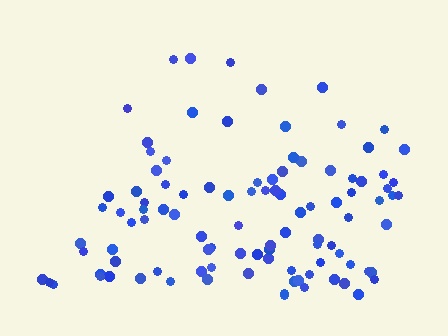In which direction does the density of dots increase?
From top to bottom, with the bottom side densest.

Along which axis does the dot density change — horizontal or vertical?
Vertical.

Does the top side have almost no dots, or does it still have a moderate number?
Still a moderate number, just noticeably fewer than the bottom.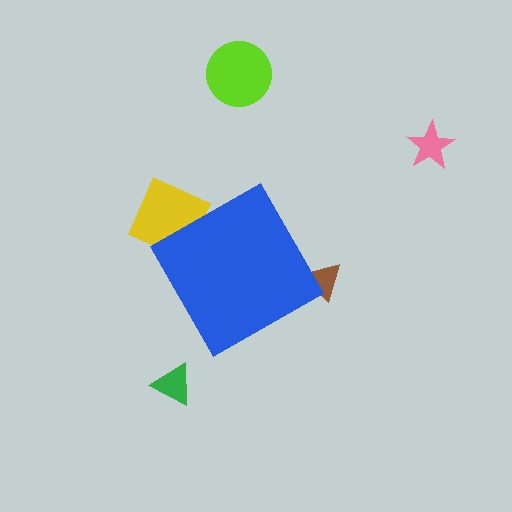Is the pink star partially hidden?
No, the pink star is fully visible.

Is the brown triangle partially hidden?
Yes, the brown triangle is partially hidden behind the blue diamond.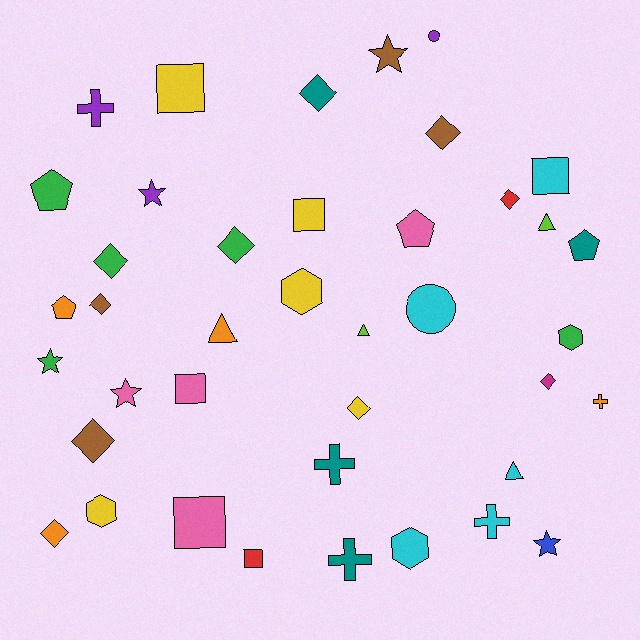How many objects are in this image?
There are 40 objects.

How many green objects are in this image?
There are 5 green objects.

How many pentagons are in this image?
There are 4 pentagons.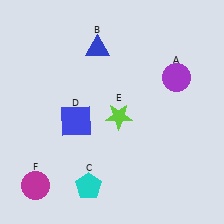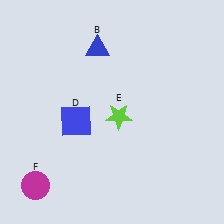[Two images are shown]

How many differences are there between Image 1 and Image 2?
There are 2 differences between the two images.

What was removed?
The cyan pentagon (C), the purple circle (A) were removed in Image 2.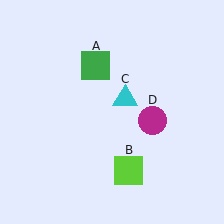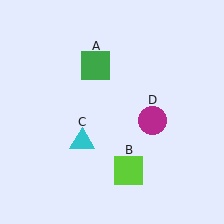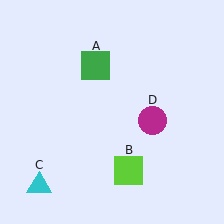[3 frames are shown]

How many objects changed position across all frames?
1 object changed position: cyan triangle (object C).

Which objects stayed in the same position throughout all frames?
Green square (object A) and lime square (object B) and magenta circle (object D) remained stationary.